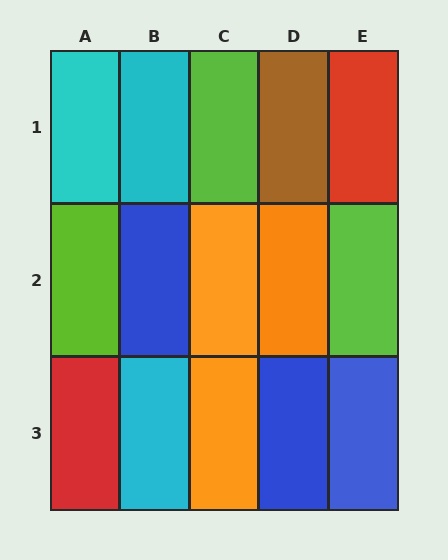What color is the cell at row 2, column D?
Orange.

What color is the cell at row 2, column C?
Orange.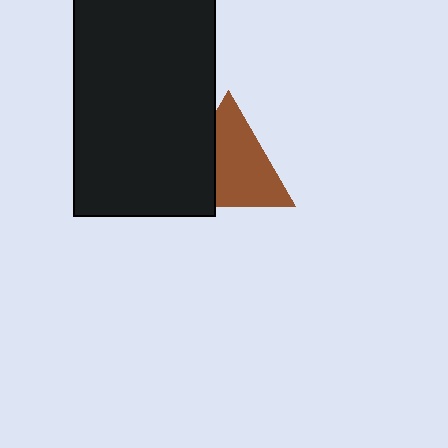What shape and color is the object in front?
The object in front is a black rectangle.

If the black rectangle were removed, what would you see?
You would see the complete brown triangle.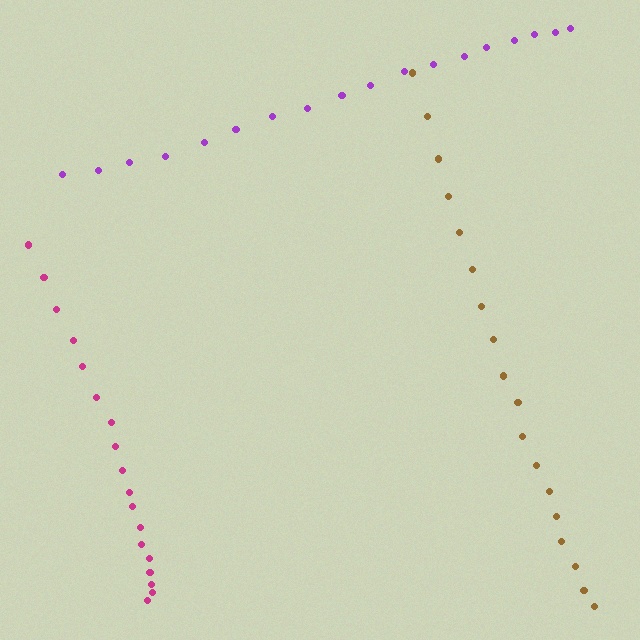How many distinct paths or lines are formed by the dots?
There are 3 distinct paths.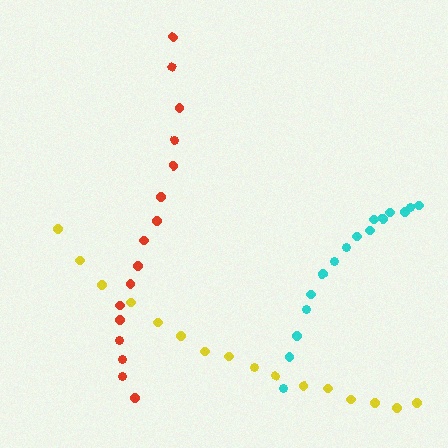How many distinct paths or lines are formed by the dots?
There are 3 distinct paths.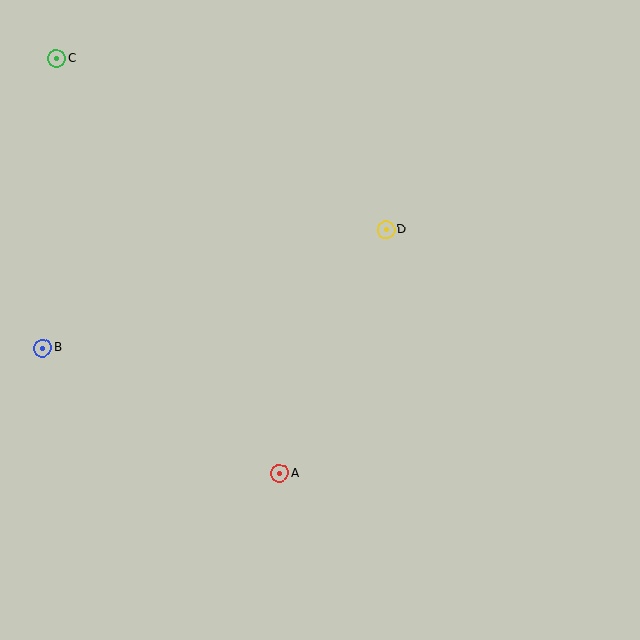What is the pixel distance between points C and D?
The distance between C and D is 371 pixels.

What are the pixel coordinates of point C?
Point C is at (57, 59).